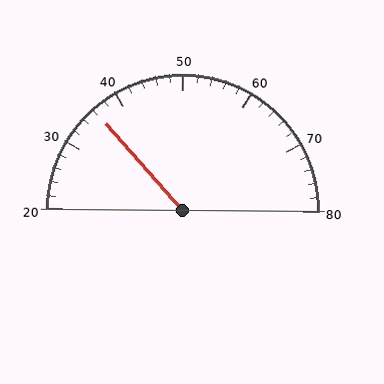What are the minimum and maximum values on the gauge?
The gauge ranges from 20 to 80.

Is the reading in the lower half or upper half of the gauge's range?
The reading is in the lower half of the range (20 to 80).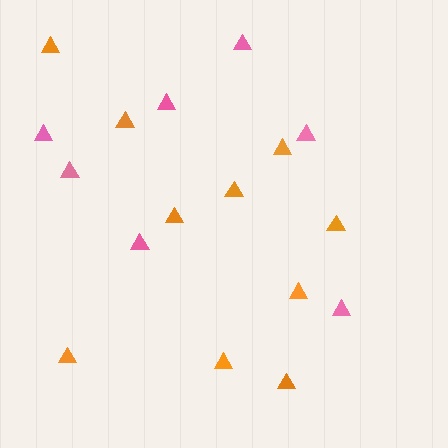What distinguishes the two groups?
There are 2 groups: one group of orange triangles (10) and one group of pink triangles (7).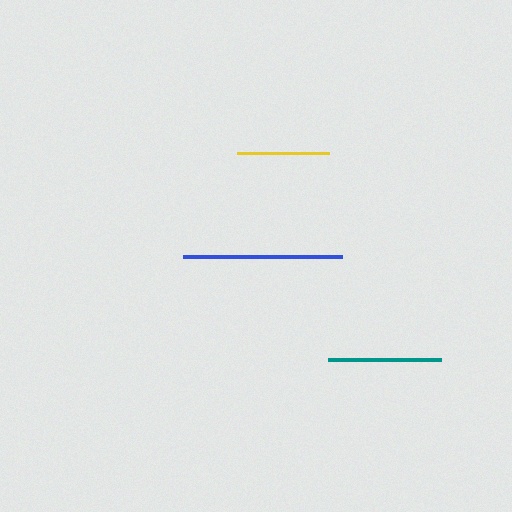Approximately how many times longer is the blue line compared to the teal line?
The blue line is approximately 1.4 times the length of the teal line.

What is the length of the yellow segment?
The yellow segment is approximately 93 pixels long.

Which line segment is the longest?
The blue line is the longest at approximately 158 pixels.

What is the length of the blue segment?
The blue segment is approximately 158 pixels long.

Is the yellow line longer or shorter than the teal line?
The teal line is longer than the yellow line.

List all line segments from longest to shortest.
From longest to shortest: blue, teal, yellow.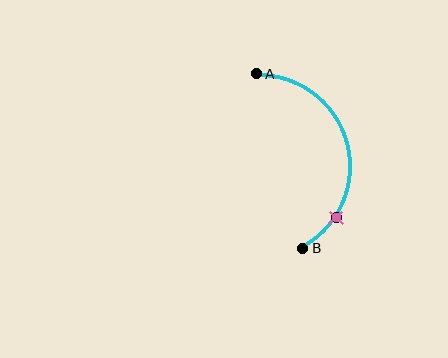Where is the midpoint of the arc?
The arc midpoint is the point on the curve farthest from the straight line joining A and B. It sits to the right of that line.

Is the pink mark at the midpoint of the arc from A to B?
No. The pink mark lies on the arc but is closer to endpoint B. The arc midpoint would be at the point on the curve equidistant along the arc from both A and B.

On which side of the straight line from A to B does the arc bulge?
The arc bulges to the right of the straight line connecting A and B.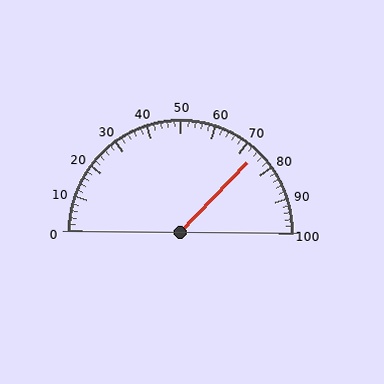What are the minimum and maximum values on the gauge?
The gauge ranges from 0 to 100.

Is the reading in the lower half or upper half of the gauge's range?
The reading is in the upper half of the range (0 to 100).